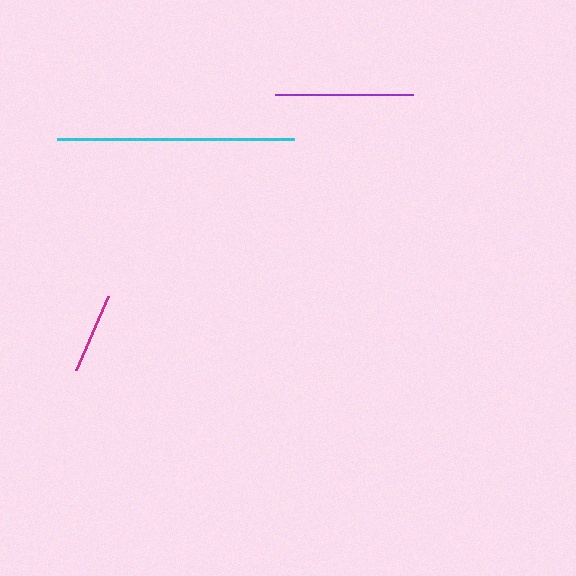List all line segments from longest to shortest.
From longest to shortest: cyan, purple, magenta.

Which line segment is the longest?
The cyan line is the longest at approximately 237 pixels.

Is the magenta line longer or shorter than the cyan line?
The cyan line is longer than the magenta line.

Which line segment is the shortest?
The magenta line is the shortest at approximately 80 pixels.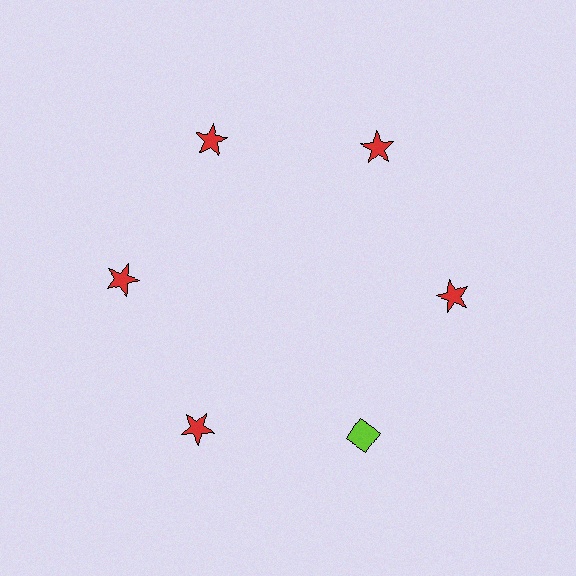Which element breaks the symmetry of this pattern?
The lime diamond at roughly the 5 o'clock position breaks the symmetry. All other shapes are red stars.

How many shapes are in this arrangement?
There are 6 shapes arranged in a ring pattern.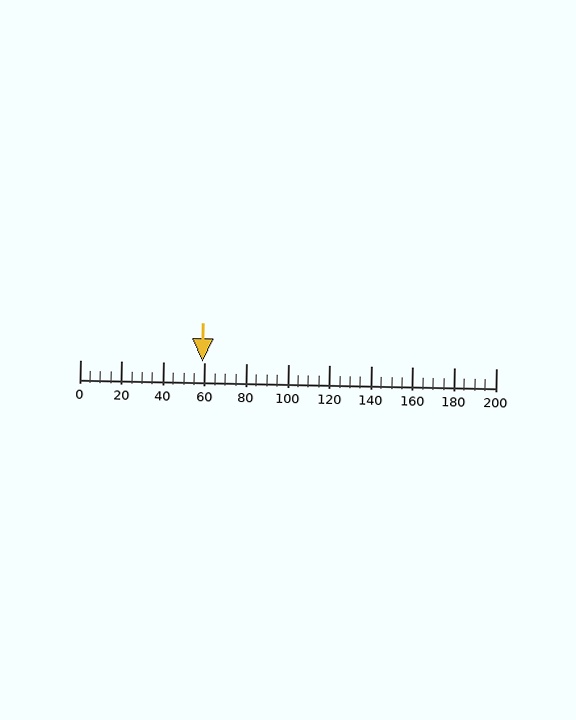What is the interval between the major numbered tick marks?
The major tick marks are spaced 20 units apart.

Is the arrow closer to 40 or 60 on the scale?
The arrow is closer to 60.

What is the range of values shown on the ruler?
The ruler shows values from 0 to 200.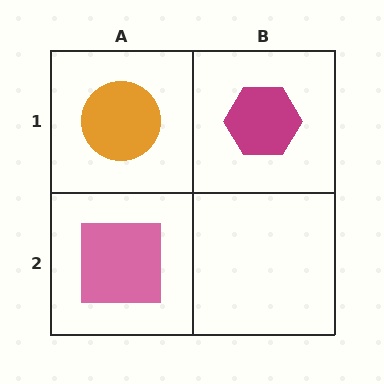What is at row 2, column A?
A pink square.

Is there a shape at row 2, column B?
No, that cell is empty.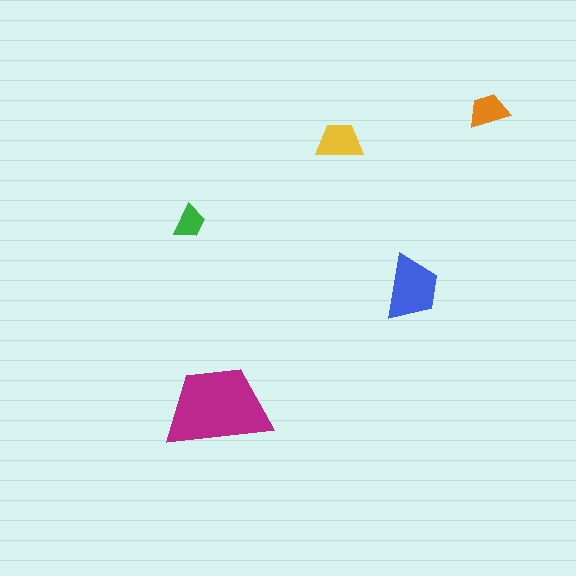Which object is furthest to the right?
The orange trapezoid is rightmost.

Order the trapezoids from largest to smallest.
the magenta one, the blue one, the yellow one, the orange one, the green one.